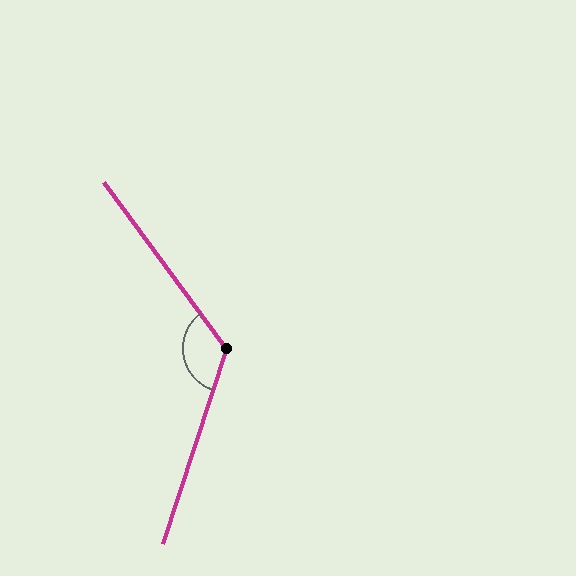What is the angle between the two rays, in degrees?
Approximately 126 degrees.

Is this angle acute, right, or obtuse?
It is obtuse.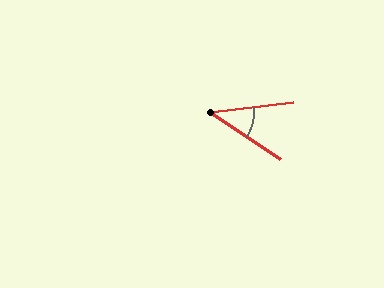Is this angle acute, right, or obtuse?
It is acute.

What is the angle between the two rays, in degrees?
Approximately 41 degrees.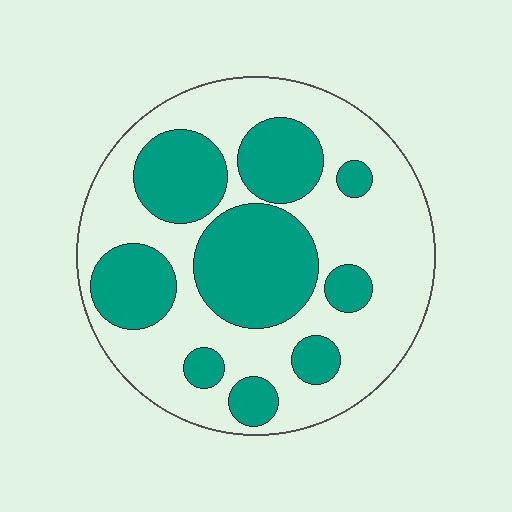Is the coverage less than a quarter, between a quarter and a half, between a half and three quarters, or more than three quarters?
Between a quarter and a half.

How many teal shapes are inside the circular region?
9.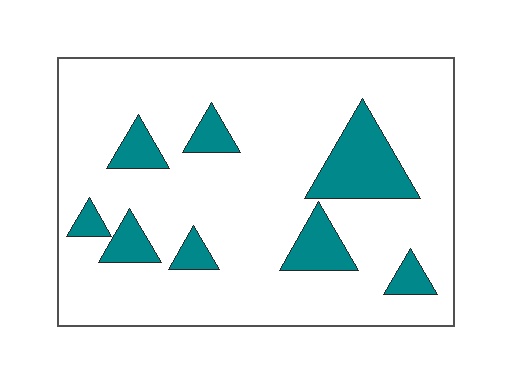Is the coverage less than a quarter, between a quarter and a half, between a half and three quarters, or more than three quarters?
Less than a quarter.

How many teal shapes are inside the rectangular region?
8.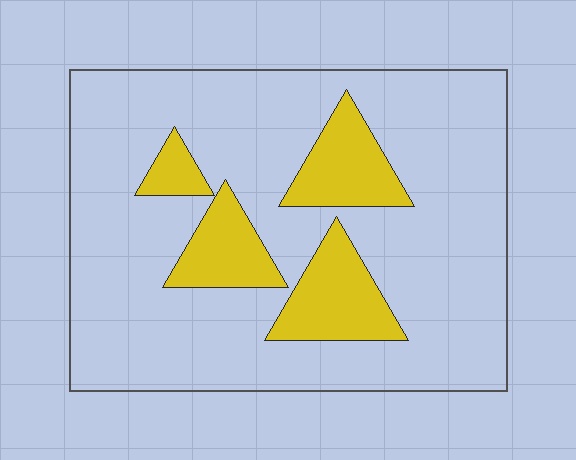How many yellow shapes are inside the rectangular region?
4.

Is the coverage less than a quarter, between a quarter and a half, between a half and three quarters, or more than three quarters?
Less than a quarter.